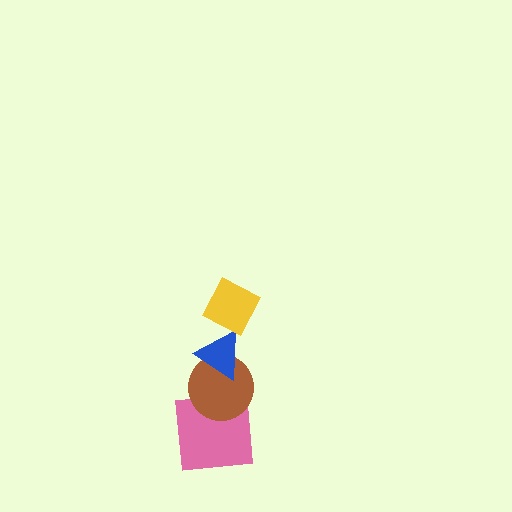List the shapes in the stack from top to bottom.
From top to bottom: the yellow diamond, the blue triangle, the brown circle, the pink square.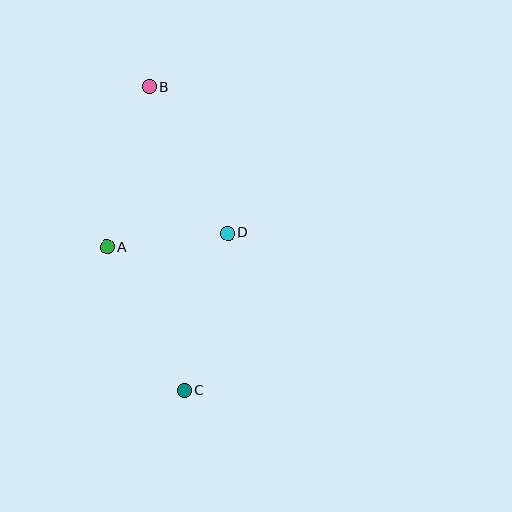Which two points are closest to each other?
Points A and D are closest to each other.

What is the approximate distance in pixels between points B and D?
The distance between B and D is approximately 166 pixels.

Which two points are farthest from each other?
Points B and C are farthest from each other.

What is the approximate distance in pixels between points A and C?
The distance between A and C is approximately 163 pixels.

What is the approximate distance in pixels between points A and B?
The distance between A and B is approximately 166 pixels.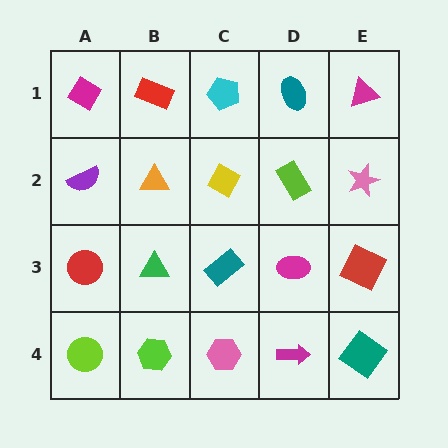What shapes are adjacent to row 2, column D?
A teal ellipse (row 1, column D), a magenta ellipse (row 3, column D), a yellow diamond (row 2, column C), a pink star (row 2, column E).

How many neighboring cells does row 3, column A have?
3.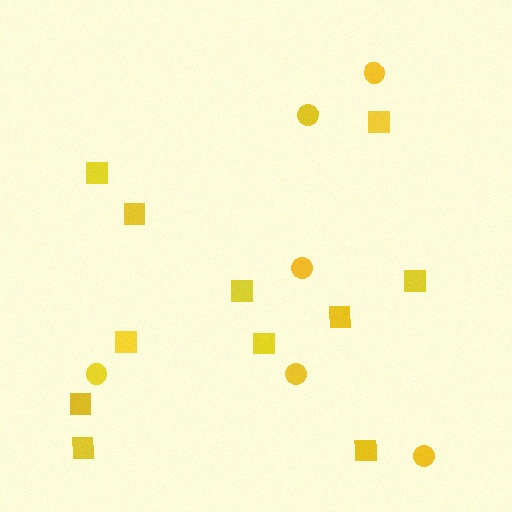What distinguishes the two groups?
There are 2 groups: one group of squares (11) and one group of circles (6).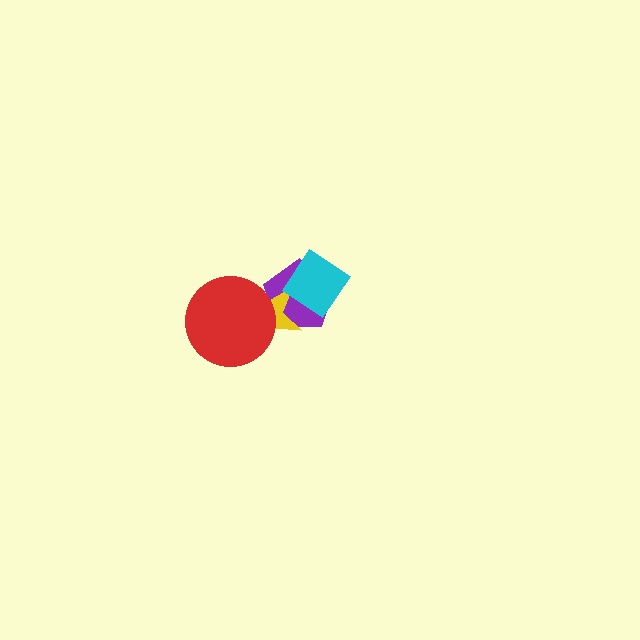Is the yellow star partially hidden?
Yes, it is partially covered by another shape.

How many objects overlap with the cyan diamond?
2 objects overlap with the cyan diamond.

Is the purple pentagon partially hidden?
Yes, it is partially covered by another shape.